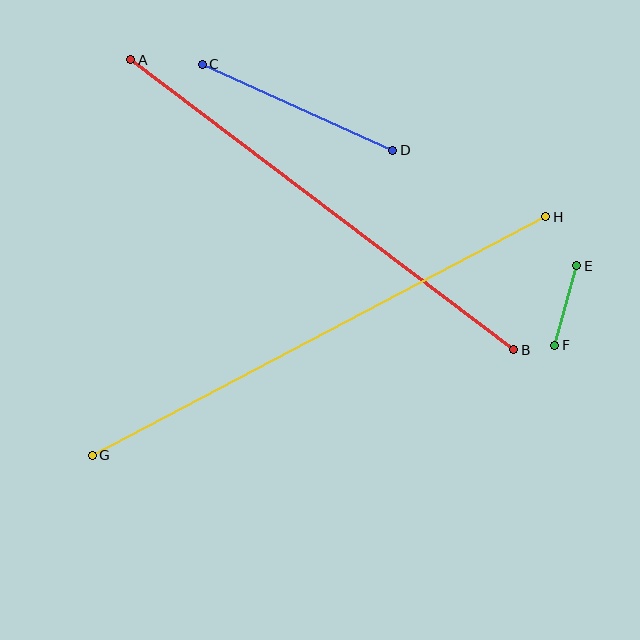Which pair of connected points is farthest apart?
Points G and H are farthest apart.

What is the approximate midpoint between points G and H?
The midpoint is at approximately (319, 336) pixels.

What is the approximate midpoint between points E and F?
The midpoint is at approximately (566, 305) pixels.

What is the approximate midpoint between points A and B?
The midpoint is at approximately (322, 205) pixels.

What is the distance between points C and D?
The distance is approximately 209 pixels.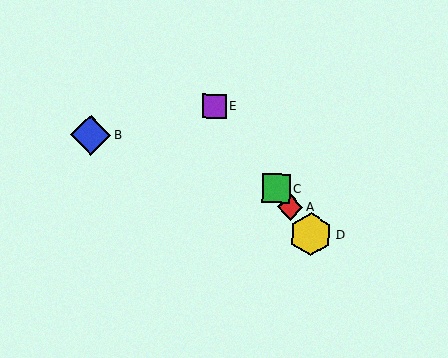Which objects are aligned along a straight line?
Objects A, C, D, E are aligned along a straight line.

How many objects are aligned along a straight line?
4 objects (A, C, D, E) are aligned along a straight line.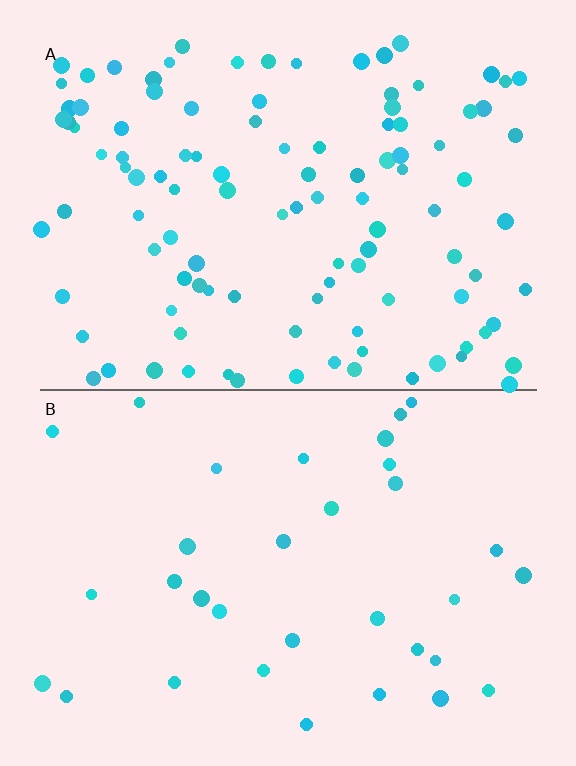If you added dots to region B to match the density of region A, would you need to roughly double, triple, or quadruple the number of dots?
Approximately triple.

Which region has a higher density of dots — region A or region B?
A (the top).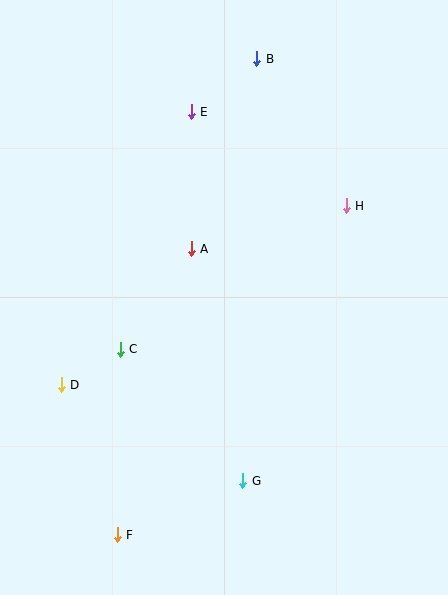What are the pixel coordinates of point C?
Point C is at (120, 349).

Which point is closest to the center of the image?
Point A at (191, 249) is closest to the center.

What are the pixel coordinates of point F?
Point F is at (117, 535).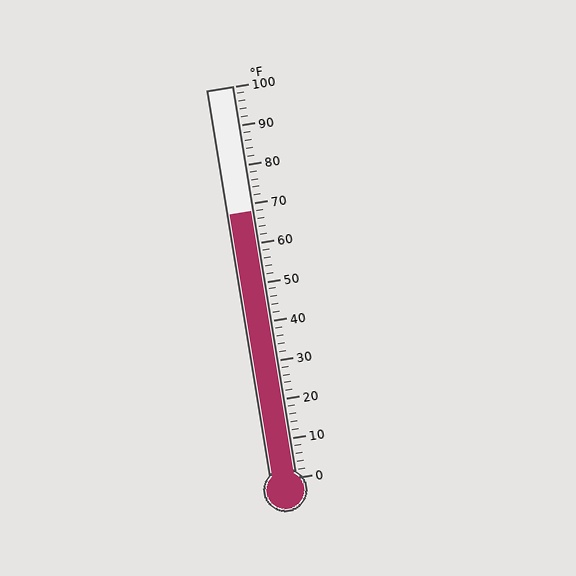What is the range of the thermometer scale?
The thermometer scale ranges from 0°F to 100°F.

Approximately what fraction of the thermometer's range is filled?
The thermometer is filled to approximately 70% of its range.